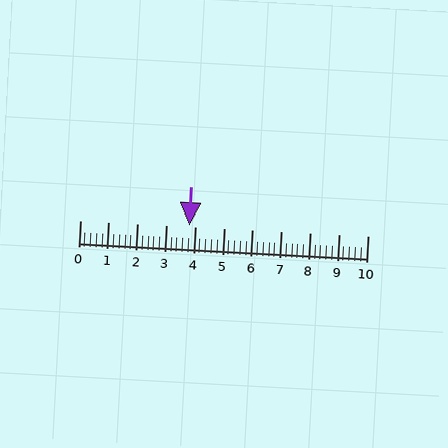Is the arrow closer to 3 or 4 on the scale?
The arrow is closer to 4.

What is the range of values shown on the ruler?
The ruler shows values from 0 to 10.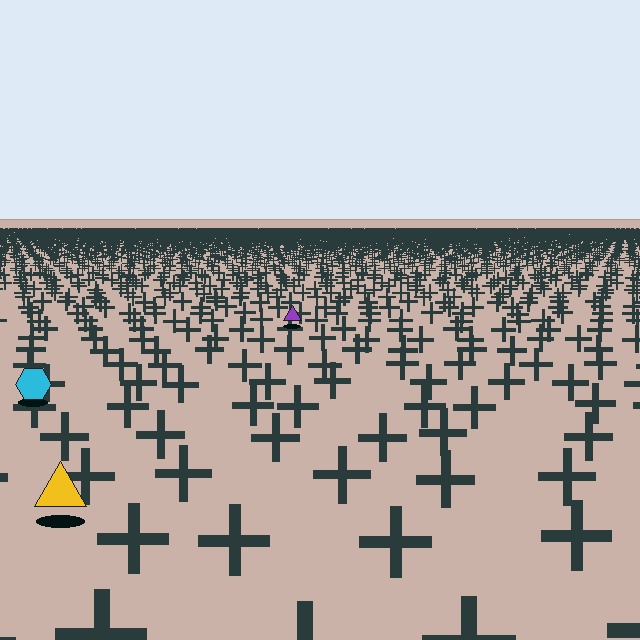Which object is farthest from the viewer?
The purple triangle is farthest from the viewer. It appears smaller and the ground texture around it is denser.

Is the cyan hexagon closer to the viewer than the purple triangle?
Yes. The cyan hexagon is closer — you can tell from the texture gradient: the ground texture is coarser near it.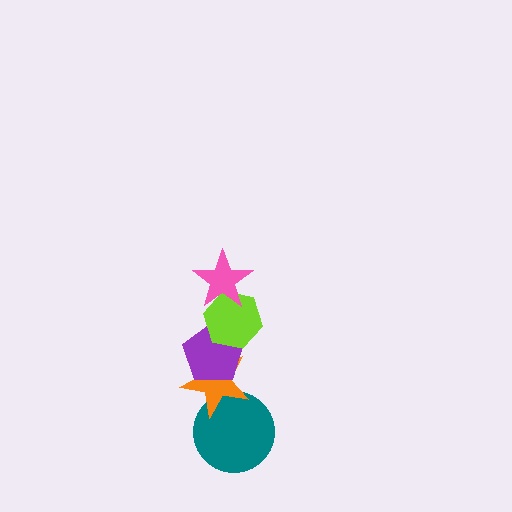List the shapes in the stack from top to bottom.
From top to bottom: the pink star, the lime hexagon, the purple pentagon, the orange star, the teal circle.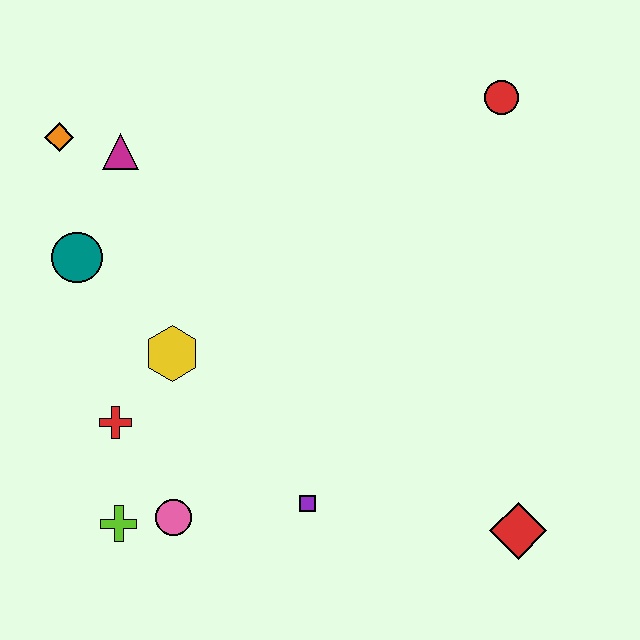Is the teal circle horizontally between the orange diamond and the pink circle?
Yes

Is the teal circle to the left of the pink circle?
Yes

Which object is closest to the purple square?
The pink circle is closest to the purple square.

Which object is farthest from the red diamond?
The orange diamond is farthest from the red diamond.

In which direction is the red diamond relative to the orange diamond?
The red diamond is to the right of the orange diamond.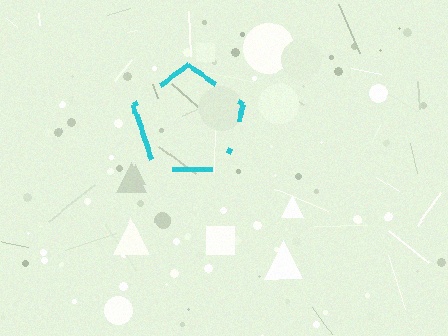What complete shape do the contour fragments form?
The contour fragments form a pentagon.